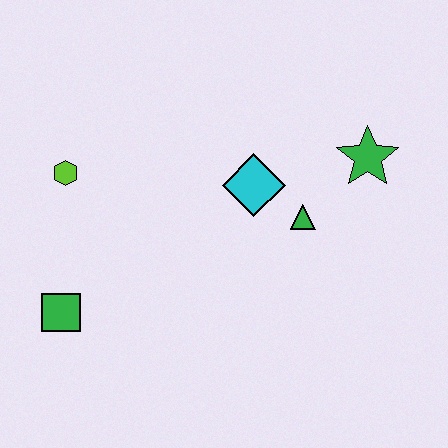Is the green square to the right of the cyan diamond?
No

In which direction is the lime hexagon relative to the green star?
The lime hexagon is to the left of the green star.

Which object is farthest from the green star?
The green square is farthest from the green star.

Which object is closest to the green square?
The lime hexagon is closest to the green square.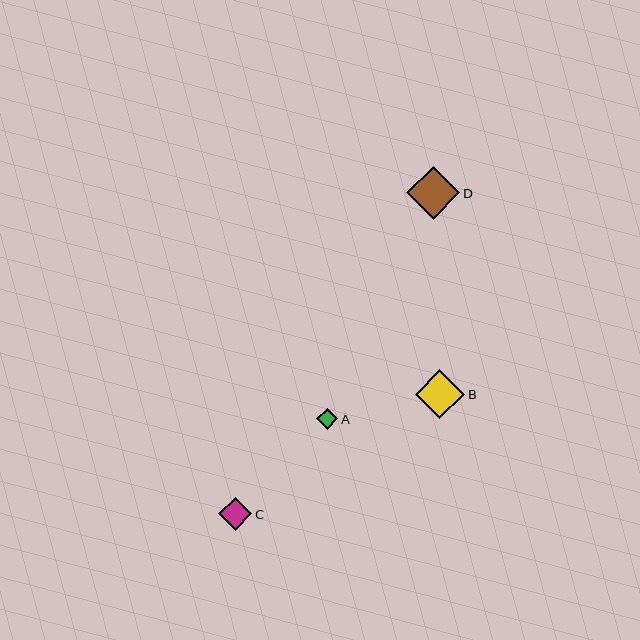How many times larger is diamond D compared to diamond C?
Diamond D is approximately 1.6 times the size of diamond C.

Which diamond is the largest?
Diamond D is the largest with a size of approximately 53 pixels.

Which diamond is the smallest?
Diamond A is the smallest with a size of approximately 21 pixels.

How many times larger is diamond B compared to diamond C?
Diamond B is approximately 1.5 times the size of diamond C.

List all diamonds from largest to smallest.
From largest to smallest: D, B, C, A.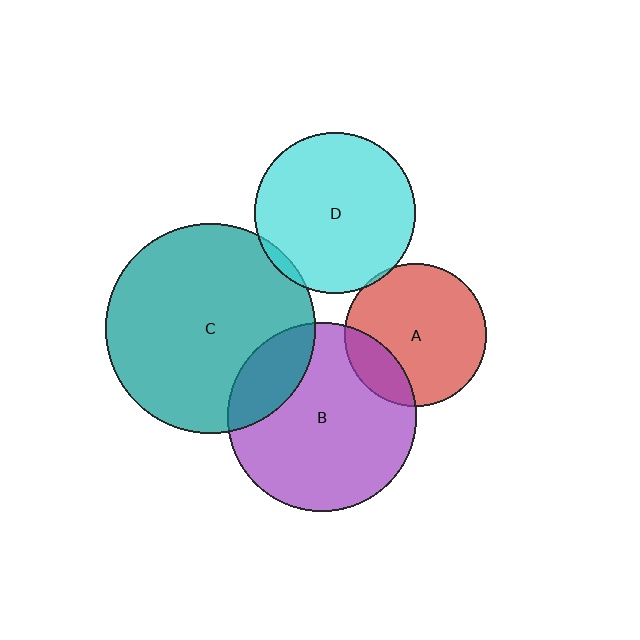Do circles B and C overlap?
Yes.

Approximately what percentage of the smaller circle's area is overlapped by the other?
Approximately 20%.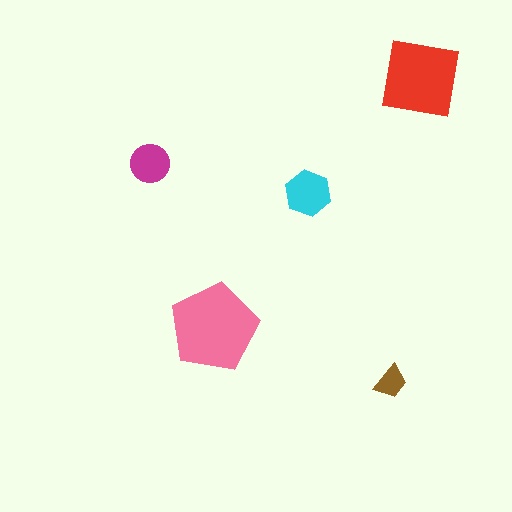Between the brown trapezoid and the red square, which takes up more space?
The red square.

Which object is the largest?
The pink pentagon.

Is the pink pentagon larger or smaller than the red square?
Larger.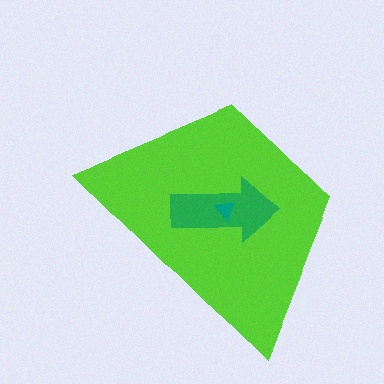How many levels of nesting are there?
3.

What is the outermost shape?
The lime trapezoid.